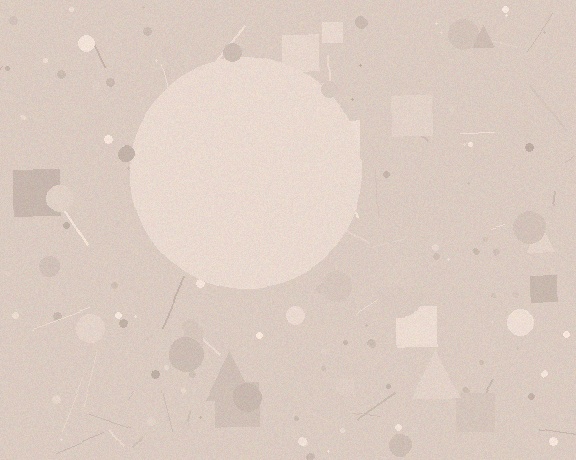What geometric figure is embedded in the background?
A circle is embedded in the background.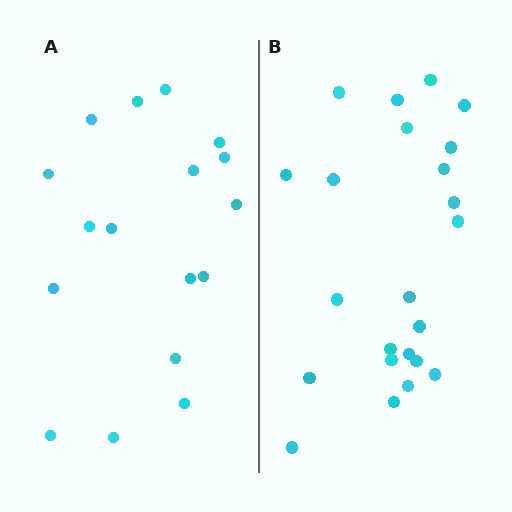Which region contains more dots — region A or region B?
Region B (the right region) has more dots.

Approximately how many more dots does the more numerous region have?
Region B has about 6 more dots than region A.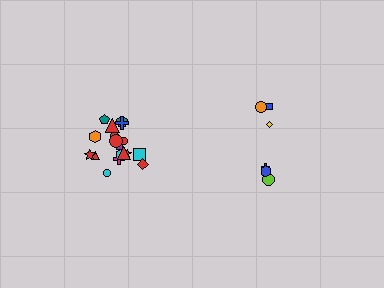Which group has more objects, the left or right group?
The left group.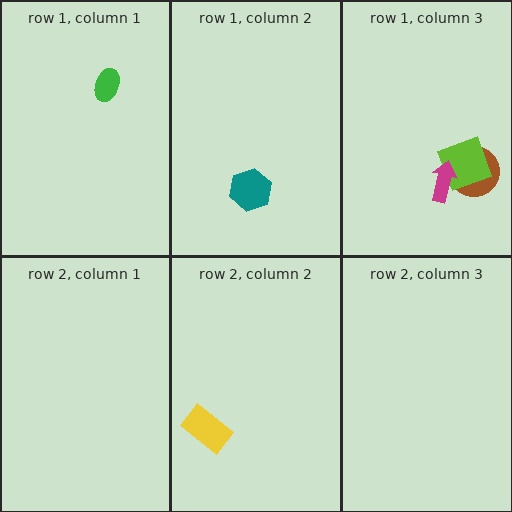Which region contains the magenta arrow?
The row 1, column 3 region.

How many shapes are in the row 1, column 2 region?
1.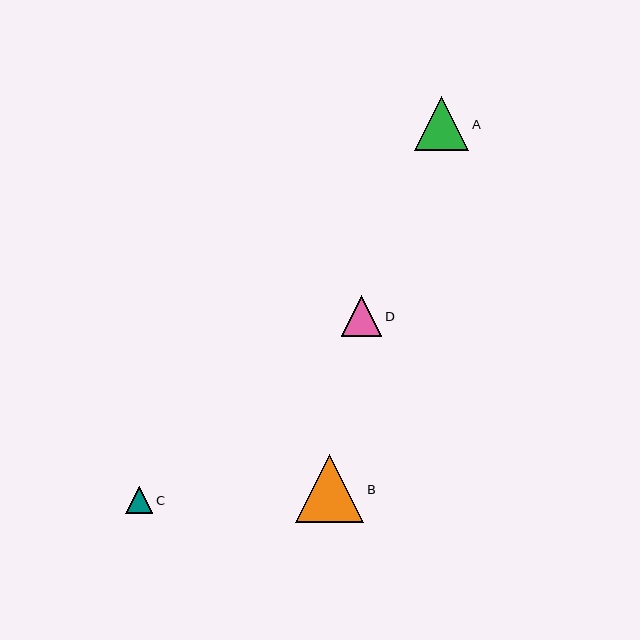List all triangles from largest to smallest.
From largest to smallest: B, A, D, C.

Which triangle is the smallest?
Triangle C is the smallest with a size of approximately 28 pixels.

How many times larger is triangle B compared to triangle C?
Triangle B is approximately 2.5 times the size of triangle C.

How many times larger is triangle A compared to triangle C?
Triangle A is approximately 2.0 times the size of triangle C.